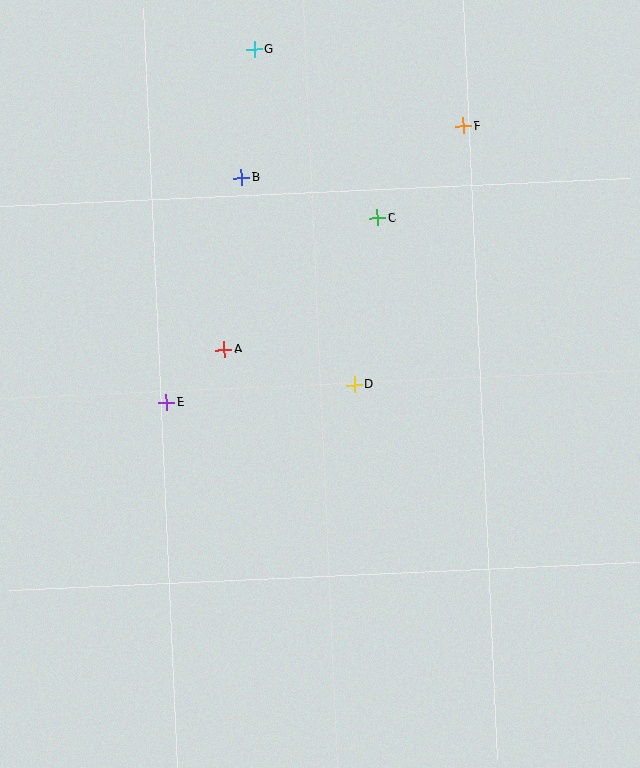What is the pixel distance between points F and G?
The distance between F and G is 223 pixels.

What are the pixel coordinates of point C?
Point C is at (377, 218).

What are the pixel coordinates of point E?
Point E is at (167, 402).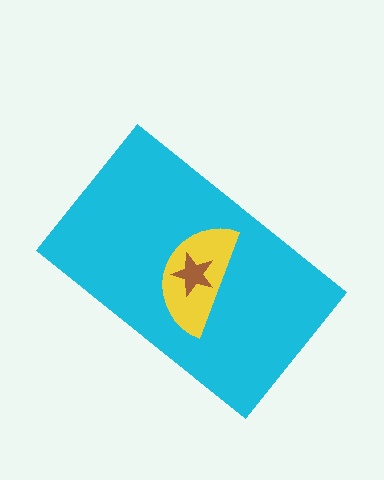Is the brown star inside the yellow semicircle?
Yes.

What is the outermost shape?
The cyan rectangle.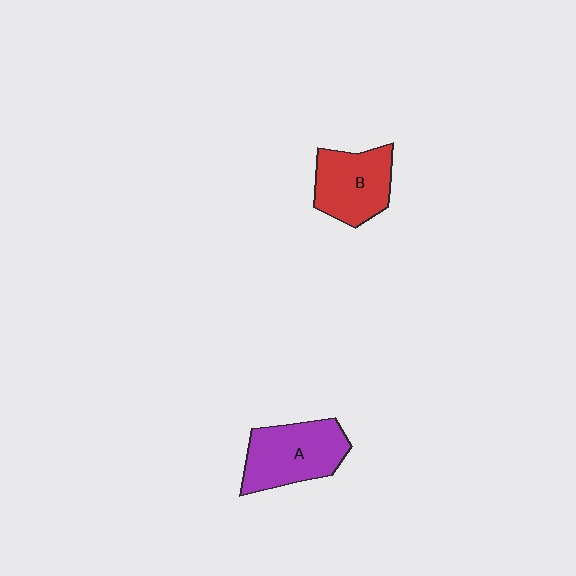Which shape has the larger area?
Shape A (purple).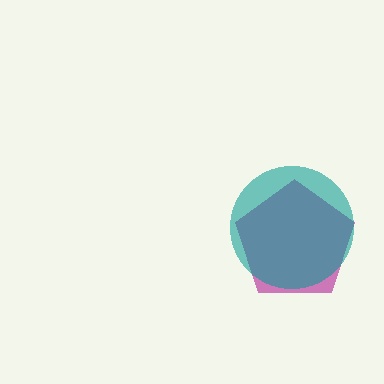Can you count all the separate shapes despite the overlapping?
Yes, there are 2 separate shapes.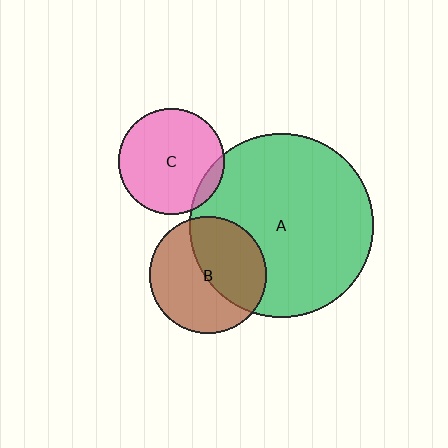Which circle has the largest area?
Circle A (green).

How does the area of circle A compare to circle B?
Approximately 2.5 times.